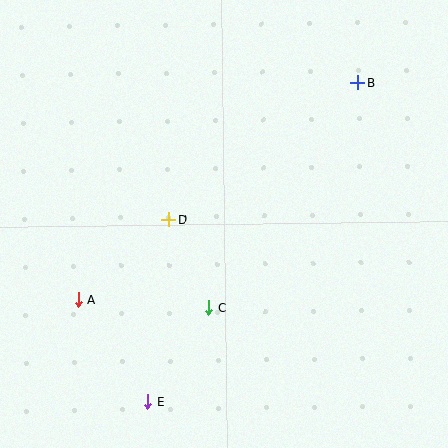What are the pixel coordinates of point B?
Point B is at (358, 83).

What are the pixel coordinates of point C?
Point C is at (209, 308).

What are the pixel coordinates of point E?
Point E is at (148, 402).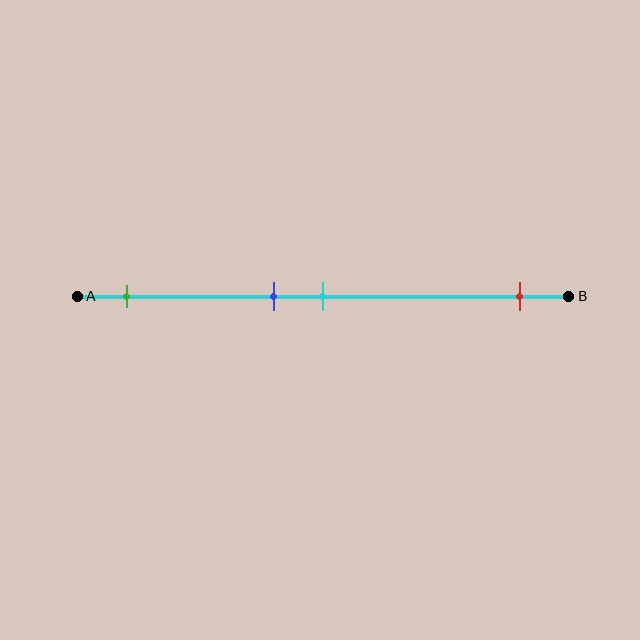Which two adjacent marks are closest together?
The blue and cyan marks are the closest adjacent pair.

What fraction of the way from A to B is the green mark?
The green mark is approximately 10% (0.1) of the way from A to B.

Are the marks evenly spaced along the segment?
No, the marks are not evenly spaced.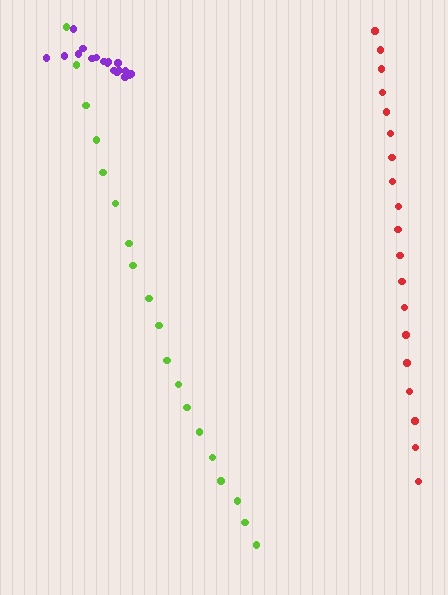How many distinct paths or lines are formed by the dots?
There are 3 distinct paths.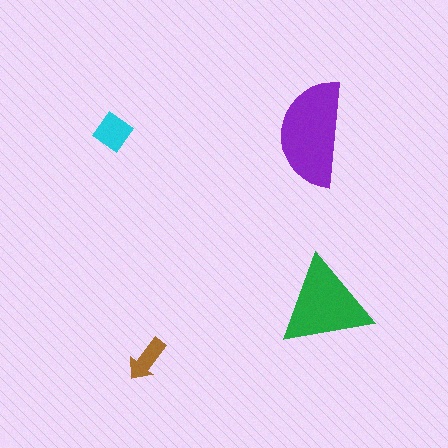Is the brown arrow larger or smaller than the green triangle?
Smaller.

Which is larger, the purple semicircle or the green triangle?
The purple semicircle.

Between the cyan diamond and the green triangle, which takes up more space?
The green triangle.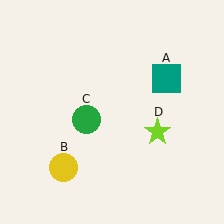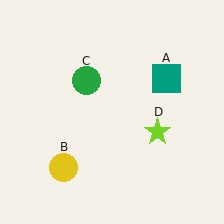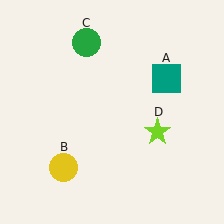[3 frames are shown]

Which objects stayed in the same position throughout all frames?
Teal square (object A) and yellow circle (object B) and lime star (object D) remained stationary.